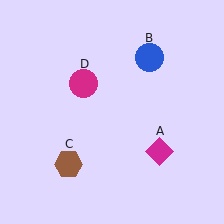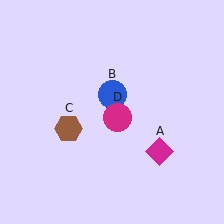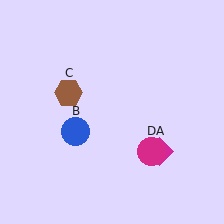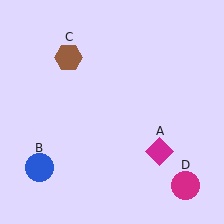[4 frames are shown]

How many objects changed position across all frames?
3 objects changed position: blue circle (object B), brown hexagon (object C), magenta circle (object D).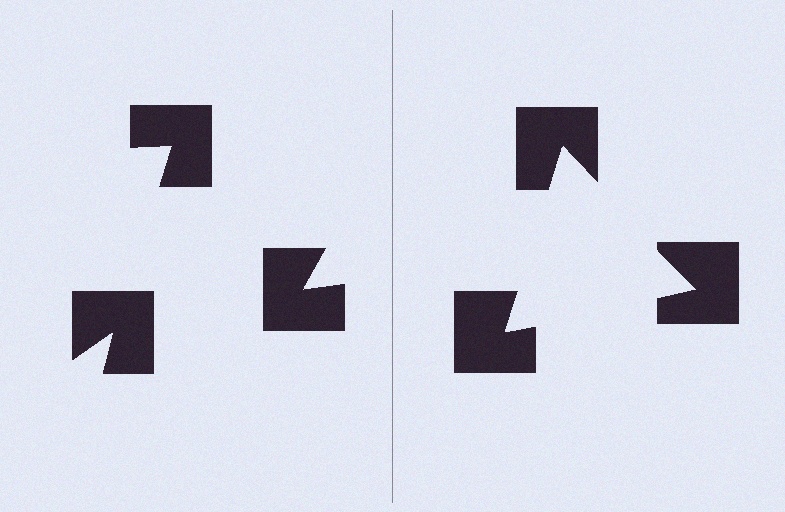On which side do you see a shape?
An illusory triangle appears on the right side. On the left side the wedge cuts are rotated, so no coherent shape forms.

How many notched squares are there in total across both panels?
6 — 3 on each side.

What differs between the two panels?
The notched squares are positioned identically on both sides; only the wedge orientations differ. On the right they align to a triangle; on the left they are misaligned.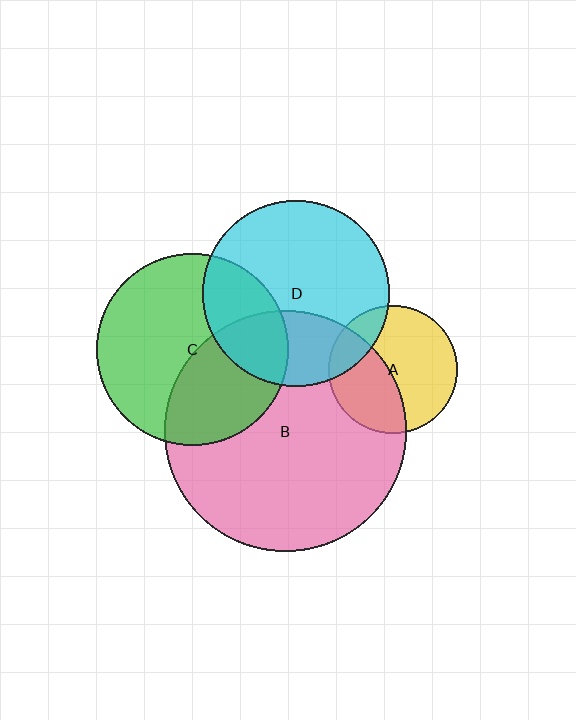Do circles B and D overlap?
Yes.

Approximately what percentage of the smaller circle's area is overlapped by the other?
Approximately 30%.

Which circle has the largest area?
Circle B (pink).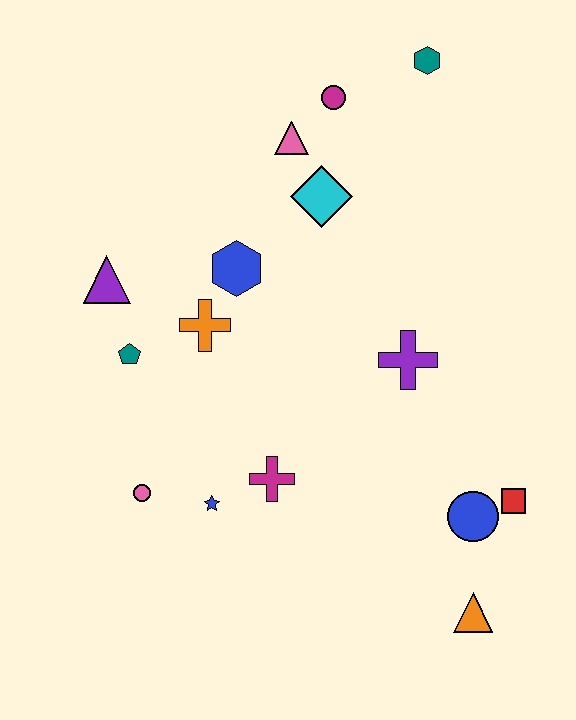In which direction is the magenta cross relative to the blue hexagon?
The magenta cross is below the blue hexagon.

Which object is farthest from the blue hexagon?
The orange triangle is farthest from the blue hexagon.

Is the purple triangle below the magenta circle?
Yes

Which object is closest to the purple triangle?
The teal pentagon is closest to the purple triangle.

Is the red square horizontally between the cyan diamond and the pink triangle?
No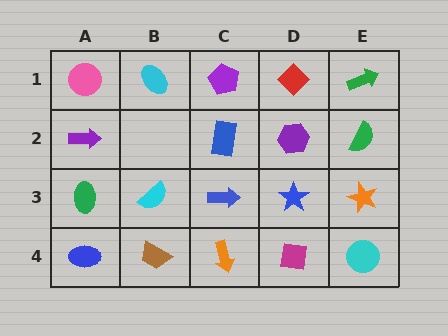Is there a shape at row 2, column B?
No, that cell is empty.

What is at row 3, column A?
A green ellipse.